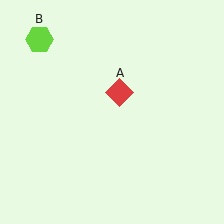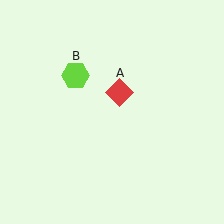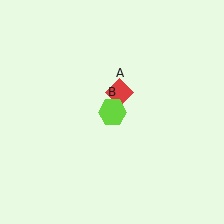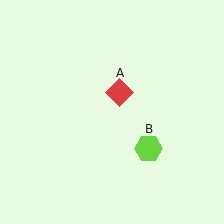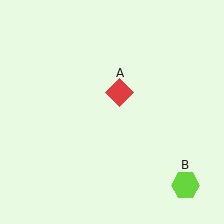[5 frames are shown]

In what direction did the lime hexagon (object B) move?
The lime hexagon (object B) moved down and to the right.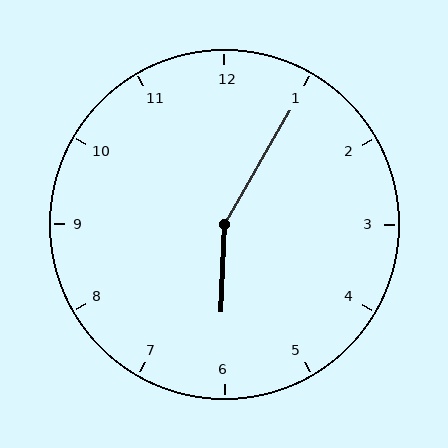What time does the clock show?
6:05.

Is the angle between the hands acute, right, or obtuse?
It is obtuse.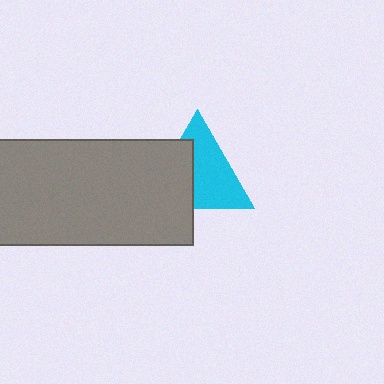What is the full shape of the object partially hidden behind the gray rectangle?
The partially hidden object is a cyan triangle.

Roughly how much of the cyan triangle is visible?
About half of it is visible (roughly 59%).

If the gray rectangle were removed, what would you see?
You would see the complete cyan triangle.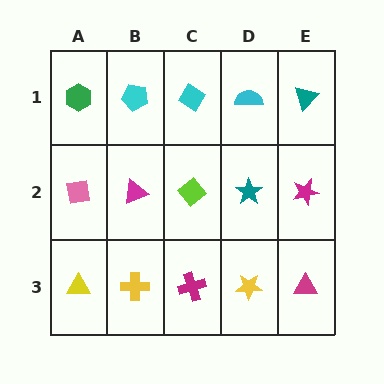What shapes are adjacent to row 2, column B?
A cyan pentagon (row 1, column B), a yellow cross (row 3, column B), a pink square (row 2, column A), a lime diamond (row 2, column C).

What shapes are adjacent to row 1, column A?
A pink square (row 2, column A), a cyan pentagon (row 1, column B).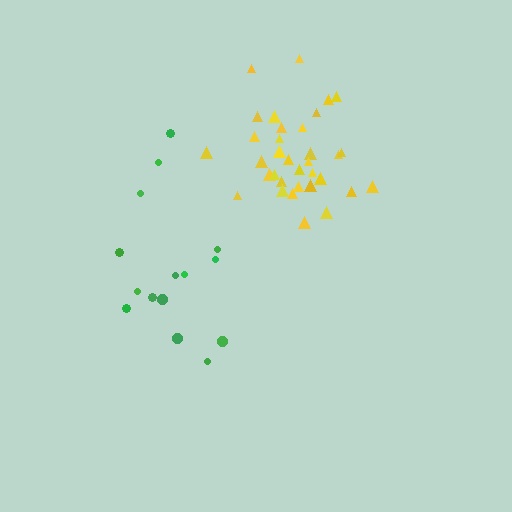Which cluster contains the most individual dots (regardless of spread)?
Yellow (34).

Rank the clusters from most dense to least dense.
yellow, green.